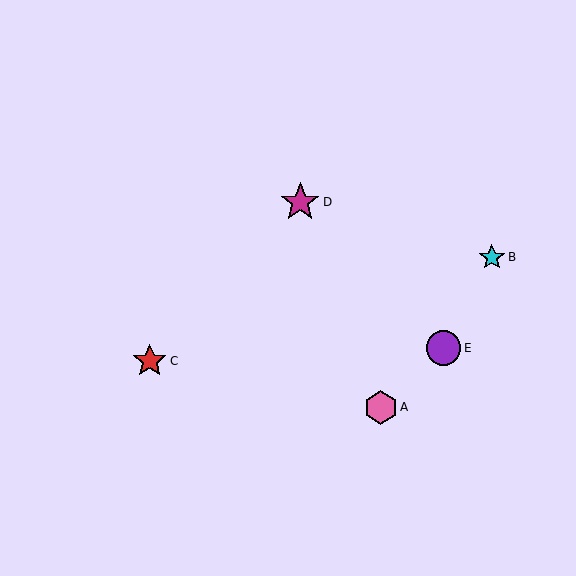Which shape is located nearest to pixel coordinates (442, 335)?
The purple circle (labeled E) at (444, 348) is nearest to that location.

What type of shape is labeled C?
Shape C is a red star.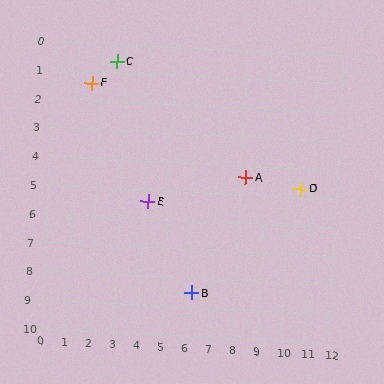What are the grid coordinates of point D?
Point D is at approximately (10.5, 4.7).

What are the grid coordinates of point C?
Point C is at approximately (2.6, 0.6).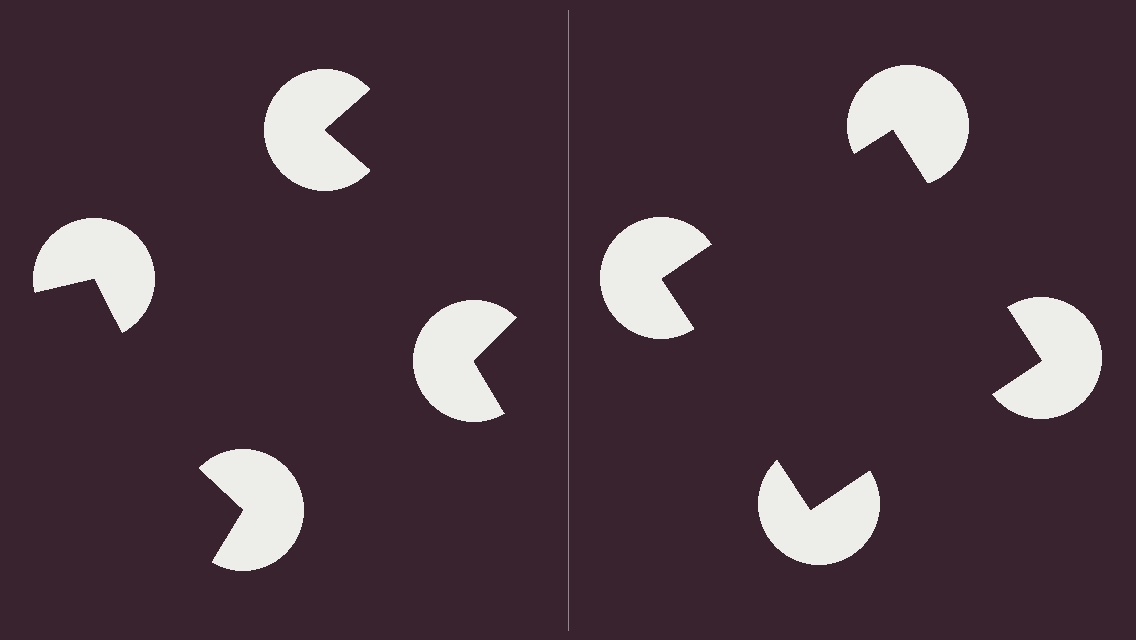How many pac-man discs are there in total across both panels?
8 — 4 on each side.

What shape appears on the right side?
An illusory square.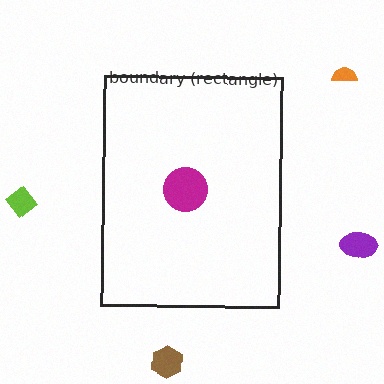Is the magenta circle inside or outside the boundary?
Inside.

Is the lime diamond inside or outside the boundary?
Outside.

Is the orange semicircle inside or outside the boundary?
Outside.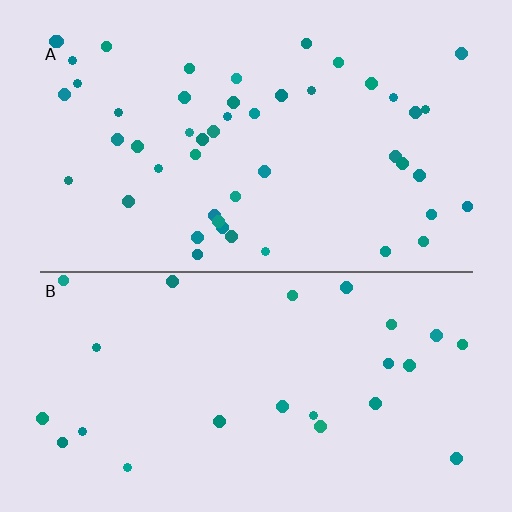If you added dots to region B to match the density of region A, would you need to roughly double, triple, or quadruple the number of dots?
Approximately double.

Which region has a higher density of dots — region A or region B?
A (the top).